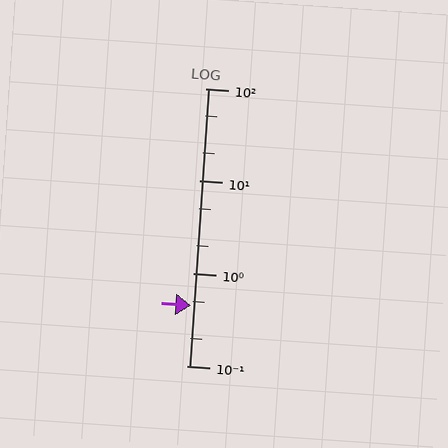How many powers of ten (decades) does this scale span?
The scale spans 3 decades, from 0.1 to 100.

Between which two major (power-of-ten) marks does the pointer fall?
The pointer is between 0.1 and 1.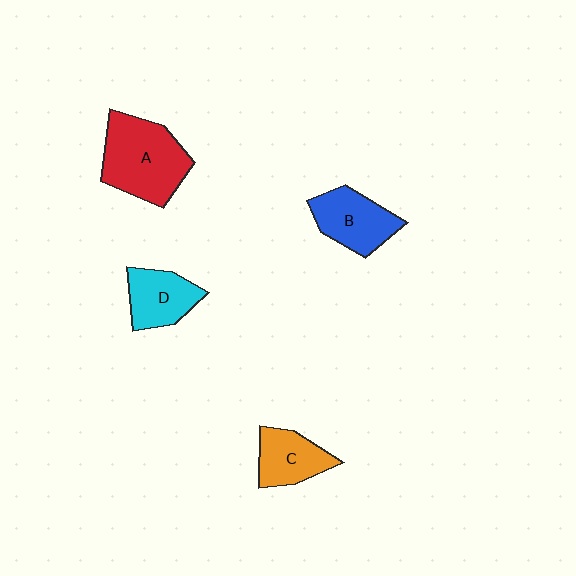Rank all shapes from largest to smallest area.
From largest to smallest: A (red), B (blue), D (cyan), C (orange).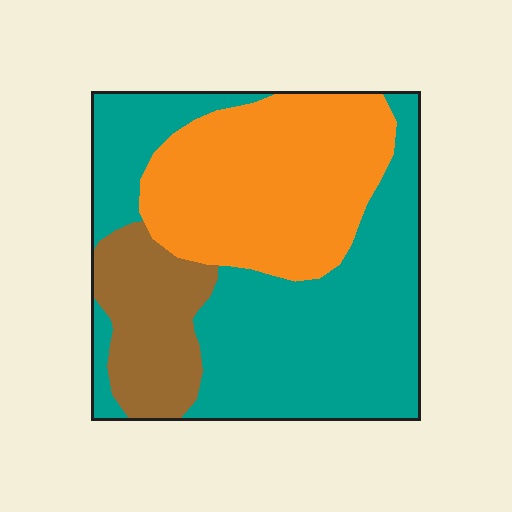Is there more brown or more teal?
Teal.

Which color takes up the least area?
Brown, at roughly 15%.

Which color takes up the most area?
Teal, at roughly 50%.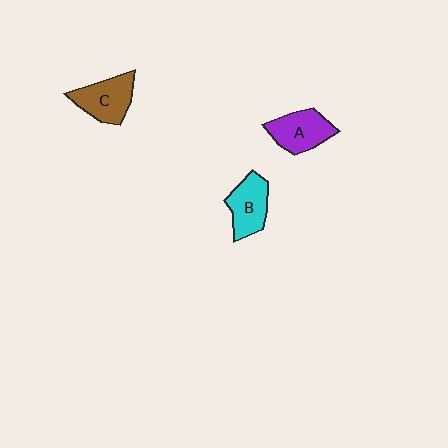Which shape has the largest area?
Shape C (brown).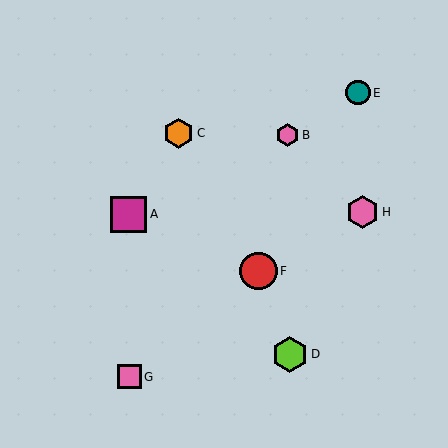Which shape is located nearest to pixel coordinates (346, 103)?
The teal circle (labeled E) at (358, 93) is nearest to that location.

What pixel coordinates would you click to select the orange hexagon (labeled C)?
Click at (179, 133) to select the orange hexagon C.